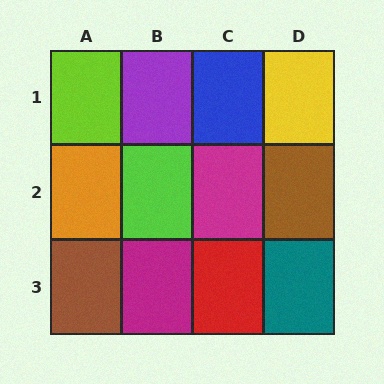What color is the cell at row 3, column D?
Teal.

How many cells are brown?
2 cells are brown.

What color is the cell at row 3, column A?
Brown.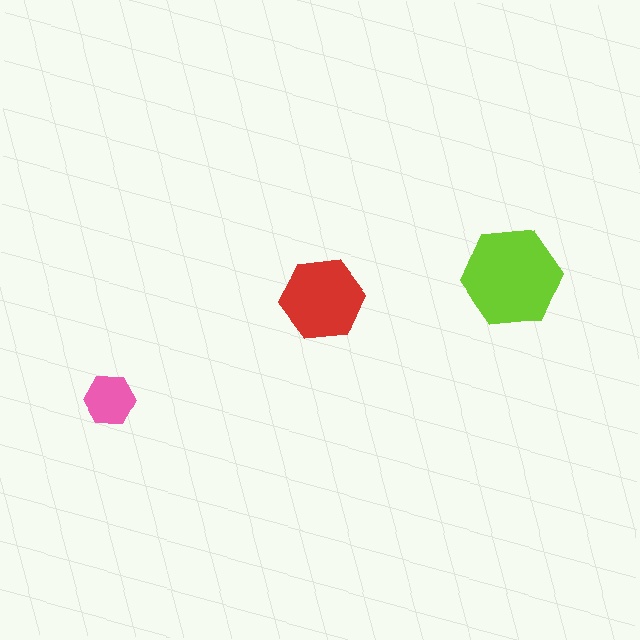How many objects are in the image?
There are 3 objects in the image.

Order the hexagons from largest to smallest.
the lime one, the red one, the pink one.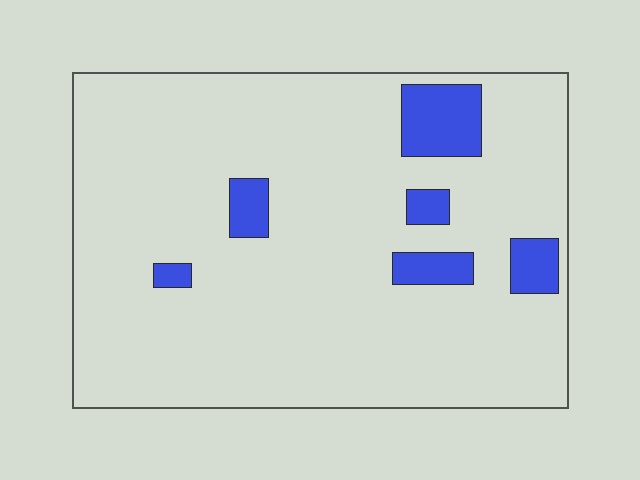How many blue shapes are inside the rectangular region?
6.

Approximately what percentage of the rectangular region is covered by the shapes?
Approximately 10%.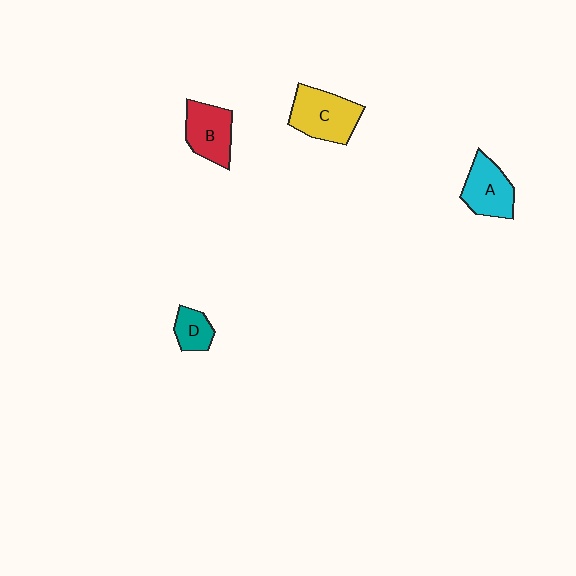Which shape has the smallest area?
Shape D (teal).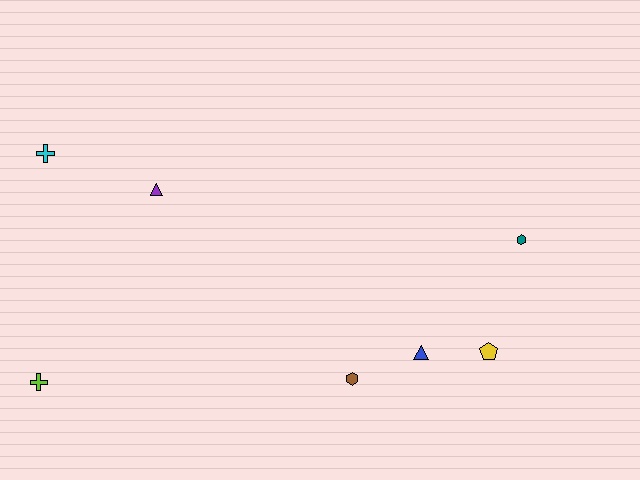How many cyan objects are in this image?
There is 1 cyan object.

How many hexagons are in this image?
There are 2 hexagons.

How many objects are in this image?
There are 7 objects.